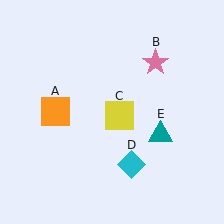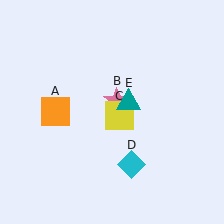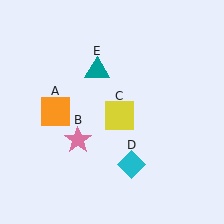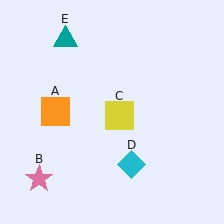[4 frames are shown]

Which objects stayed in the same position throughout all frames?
Orange square (object A) and yellow square (object C) and cyan diamond (object D) remained stationary.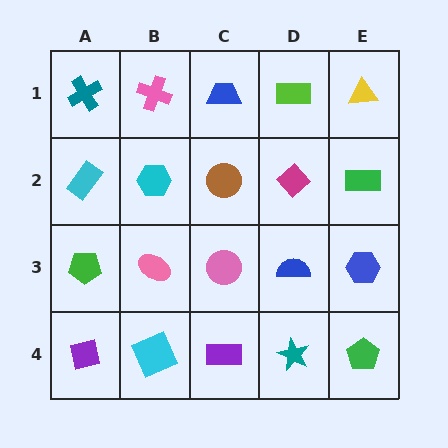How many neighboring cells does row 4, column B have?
3.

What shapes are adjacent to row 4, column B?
A pink ellipse (row 3, column B), a purple square (row 4, column A), a purple rectangle (row 4, column C).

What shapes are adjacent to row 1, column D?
A magenta diamond (row 2, column D), a blue trapezoid (row 1, column C), a yellow triangle (row 1, column E).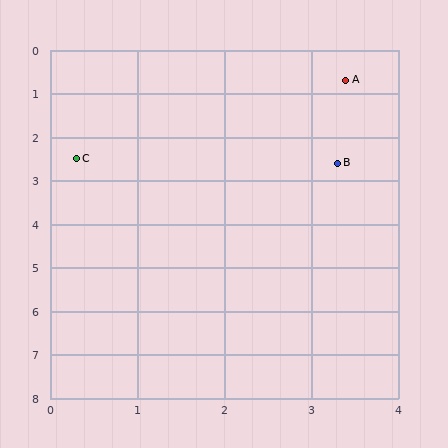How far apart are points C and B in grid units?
Points C and B are about 3.0 grid units apart.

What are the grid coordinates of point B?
Point B is at approximately (3.3, 2.6).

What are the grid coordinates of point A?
Point A is at approximately (3.4, 0.7).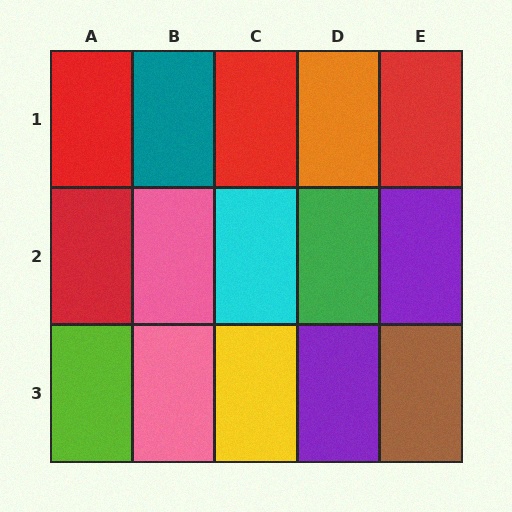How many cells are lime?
1 cell is lime.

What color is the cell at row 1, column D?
Orange.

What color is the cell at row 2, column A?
Red.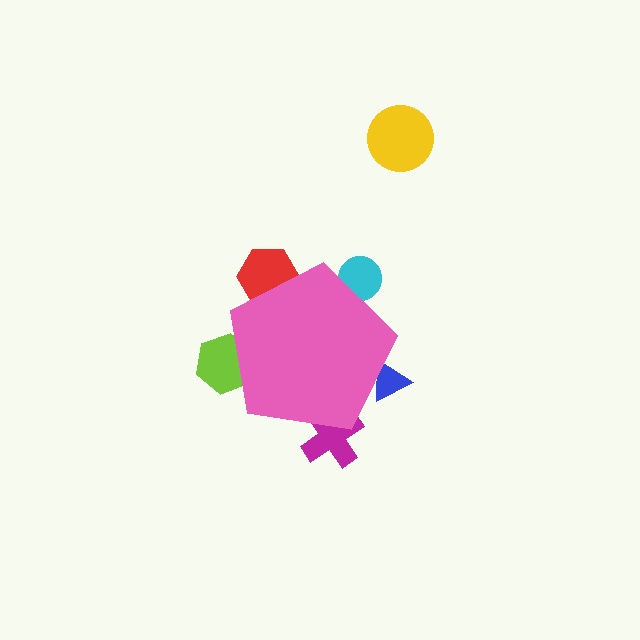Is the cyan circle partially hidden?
Yes, the cyan circle is partially hidden behind the pink pentagon.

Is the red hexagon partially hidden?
Yes, the red hexagon is partially hidden behind the pink pentagon.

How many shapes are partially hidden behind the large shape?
5 shapes are partially hidden.